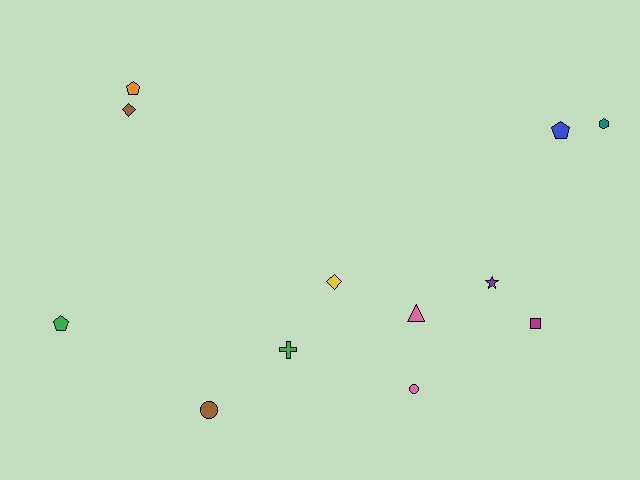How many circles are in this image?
There are 2 circles.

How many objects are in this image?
There are 12 objects.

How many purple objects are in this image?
There is 1 purple object.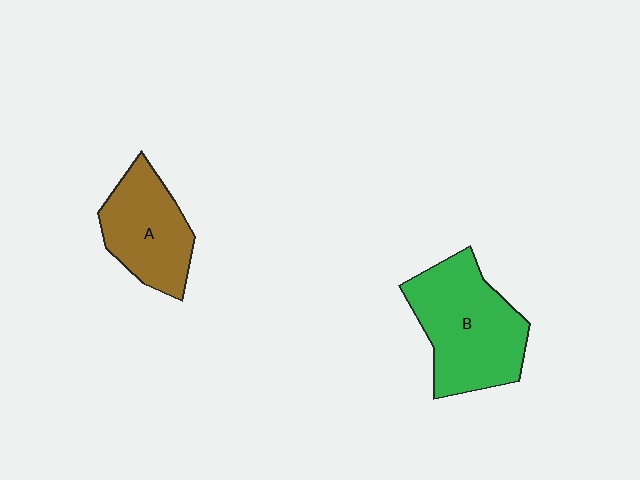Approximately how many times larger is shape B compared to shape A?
Approximately 1.4 times.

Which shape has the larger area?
Shape B (green).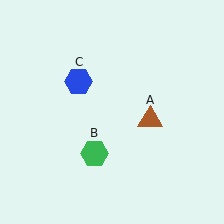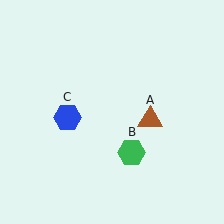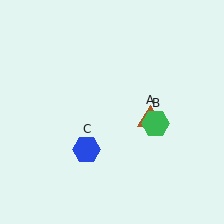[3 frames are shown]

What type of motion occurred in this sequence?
The green hexagon (object B), blue hexagon (object C) rotated counterclockwise around the center of the scene.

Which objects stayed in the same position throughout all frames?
Brown triangle (object A) remained stationary.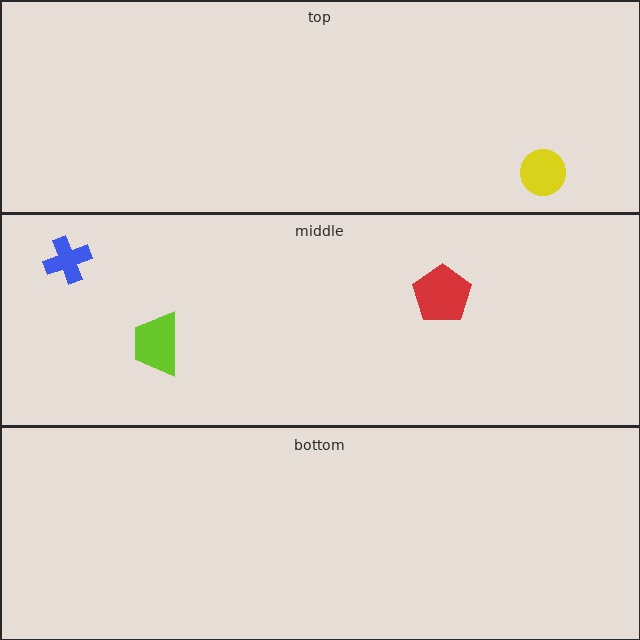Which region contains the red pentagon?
The middle region.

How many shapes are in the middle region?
3.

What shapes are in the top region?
The yellow circle.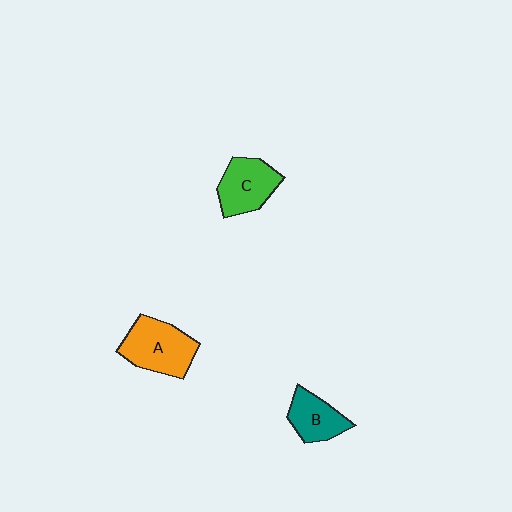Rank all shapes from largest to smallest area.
From largest to smallest: A (orange), C (green), B (teal).